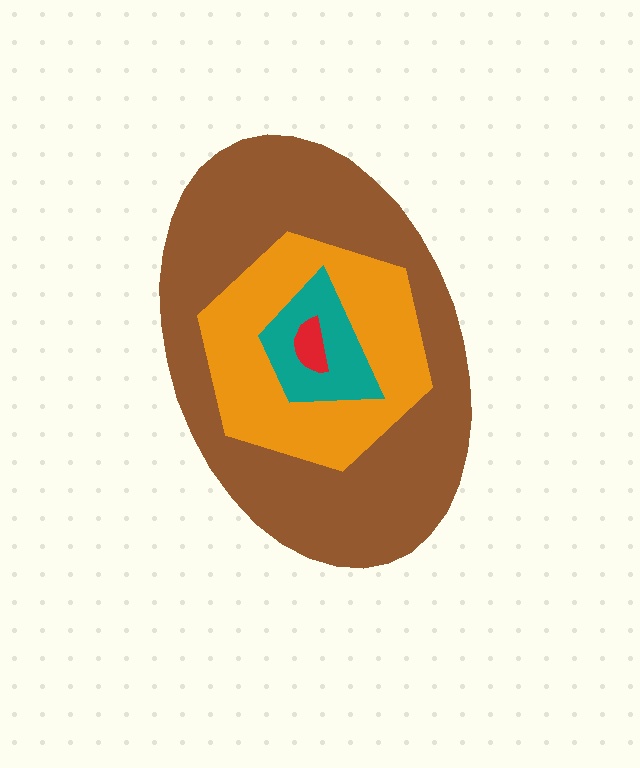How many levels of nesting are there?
4.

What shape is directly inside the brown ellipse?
The orange hexagon.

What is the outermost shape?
The brown ellipse.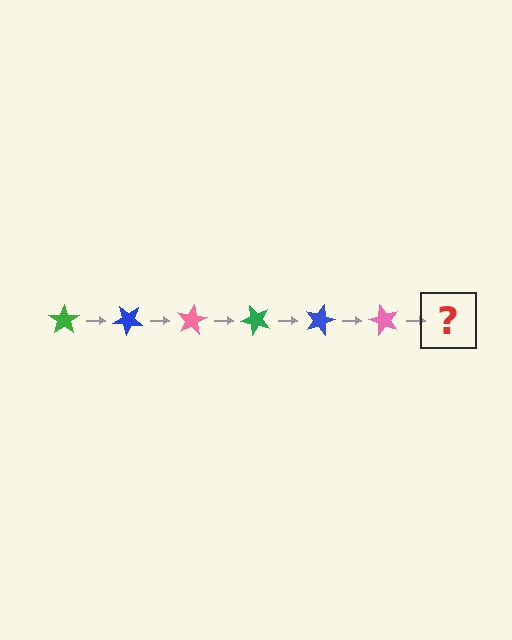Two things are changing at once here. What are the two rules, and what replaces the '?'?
The two rules are that it rotates 40 degrees each step and the color cycles through green, blue, and pink. The '?' should be a green star, rotated 240 degrees from the start.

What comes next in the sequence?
The next element should be a green star, rotated 240 degrees from the start.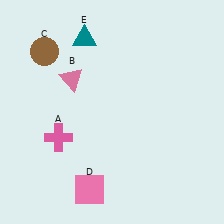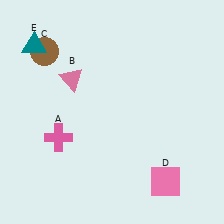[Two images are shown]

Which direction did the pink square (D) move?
The pink square (D) moved right.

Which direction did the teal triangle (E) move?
The teal triangle (E) moved left.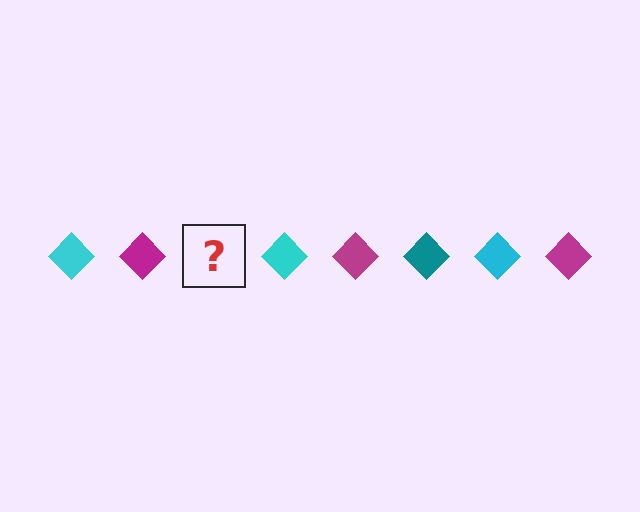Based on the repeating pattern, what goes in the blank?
The blank should be a teal diamond.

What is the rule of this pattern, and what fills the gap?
The rule is that the pattern cycles through cyan, magenta, teal diamonds. The gap should be filled with a teal diamond.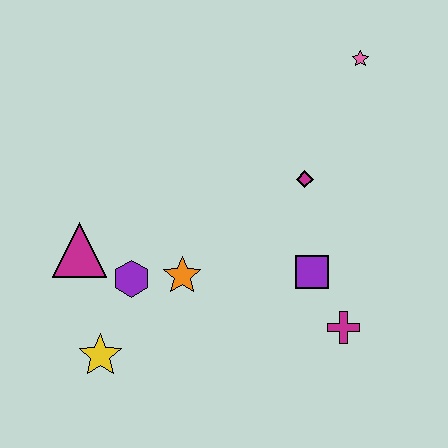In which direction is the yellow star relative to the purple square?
The yellow star is to the left of the purple square.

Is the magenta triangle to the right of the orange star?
No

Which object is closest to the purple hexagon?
The orange star is closest to the purple hexagon.